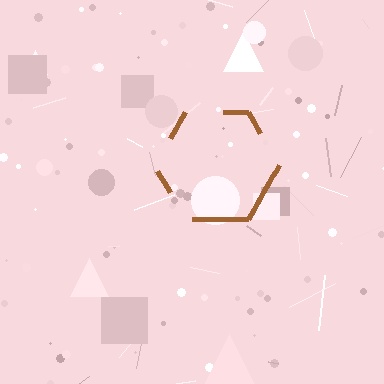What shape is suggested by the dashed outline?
The dashed outline suggests a hexagon.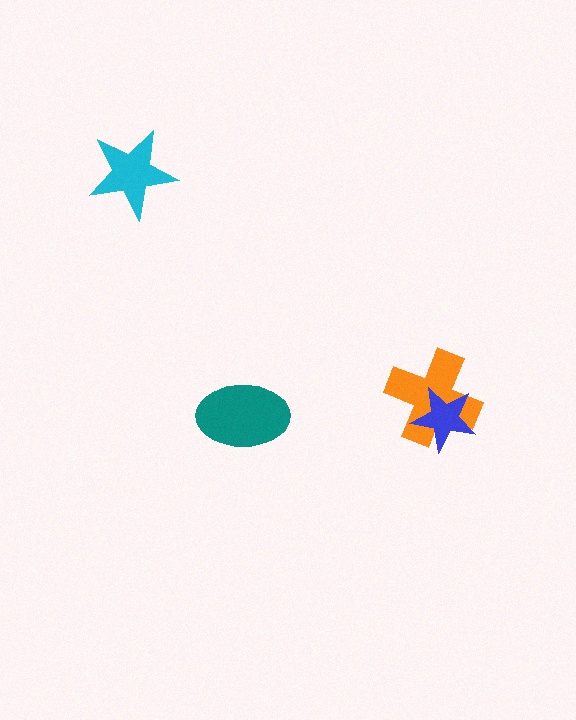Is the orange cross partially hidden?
Yes, it is partially covered by another shape.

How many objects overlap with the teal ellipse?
0 objects overlap with the teal ellipse.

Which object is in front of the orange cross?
The blue star is in front of the orange cross.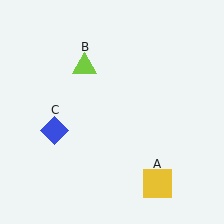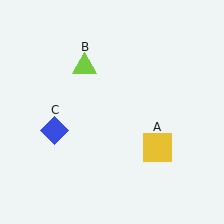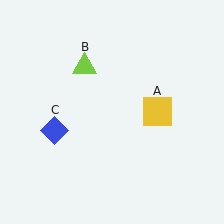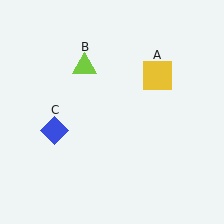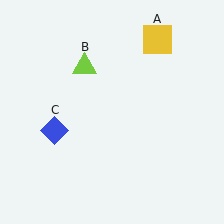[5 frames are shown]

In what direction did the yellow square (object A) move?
The yellow square (object A) moved up.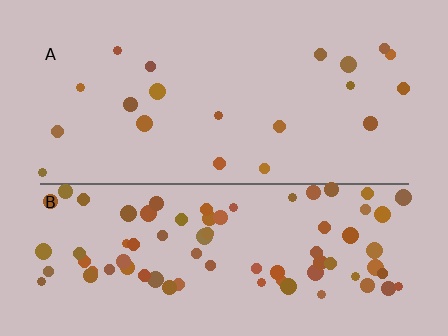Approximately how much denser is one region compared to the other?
Approximately 4.0× — region B over region A.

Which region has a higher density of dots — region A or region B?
B (the bottom).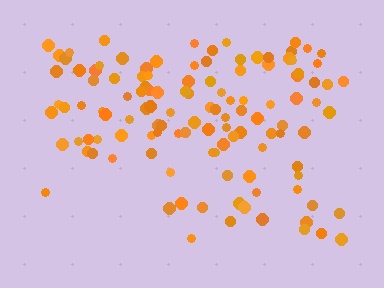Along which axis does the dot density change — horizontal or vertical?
Vertical.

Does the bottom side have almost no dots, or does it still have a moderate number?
Still a moderate number, just noticeably fewer than the top.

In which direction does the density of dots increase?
From bottom to top, with the top side densest.